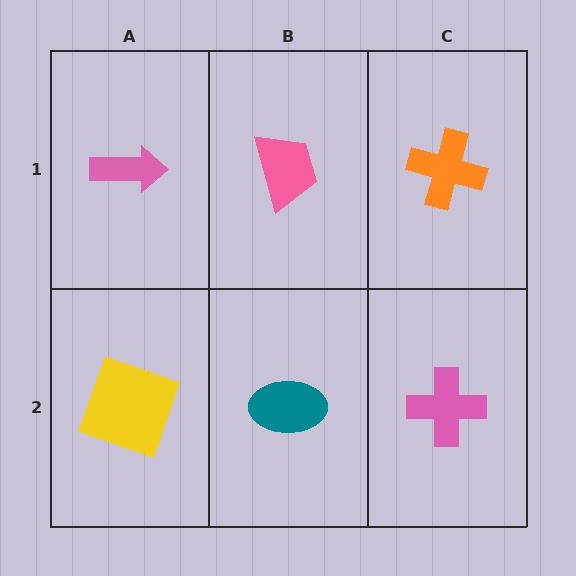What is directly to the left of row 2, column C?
A teal ellipse.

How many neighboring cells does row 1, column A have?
2.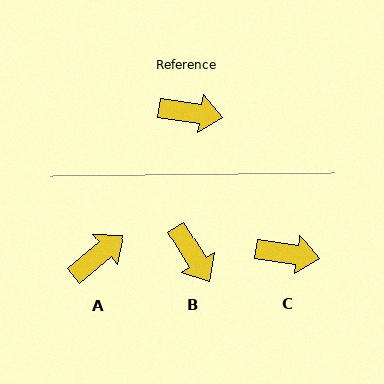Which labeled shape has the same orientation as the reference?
C.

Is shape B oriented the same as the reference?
No, it is off by about 50 degrees.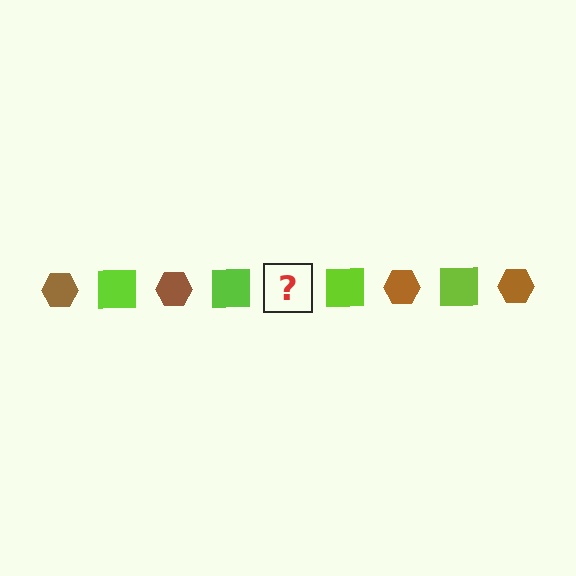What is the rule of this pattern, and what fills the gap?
The rule is that the pattern alternates between brown hexagon and lime square. The gap should be filled with a brown hexagon.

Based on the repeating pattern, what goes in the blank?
The blank should be a brown hexagon.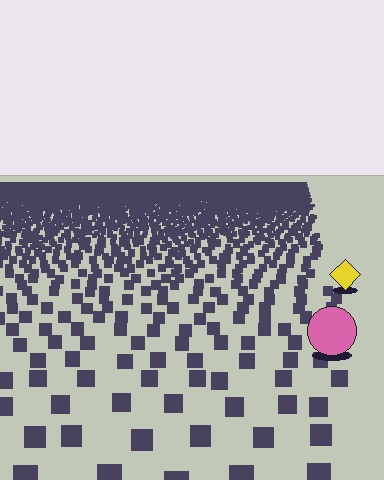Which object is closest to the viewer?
The pink circle is closest. The texture marks near it are larger and more spread out.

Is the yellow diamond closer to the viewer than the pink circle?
No. The pink circle is closer — you can tell from the texture gradient: the ground texture is coarser near it.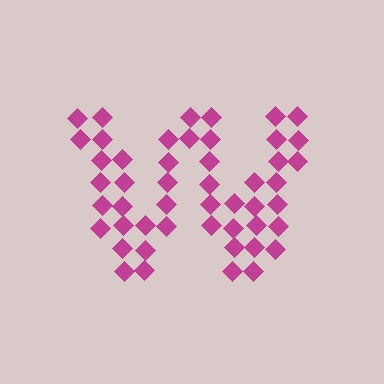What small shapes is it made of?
It is made of small diamonds.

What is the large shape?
The large shape is the letter W.